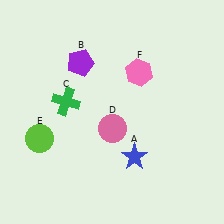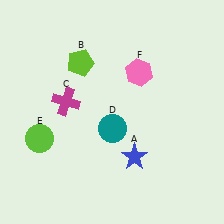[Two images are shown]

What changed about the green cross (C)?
In Image 1, C is green. In Image 2, it changed to magenta.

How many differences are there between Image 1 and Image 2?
There are 3 differences between the two images.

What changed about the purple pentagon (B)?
In Image 1, B is purple. In Image 2, it changed to lime.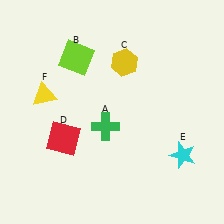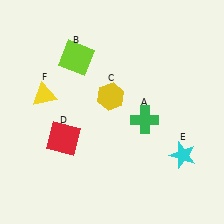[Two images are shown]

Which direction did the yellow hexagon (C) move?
The yellow hexagon (C) moved down.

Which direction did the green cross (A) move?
The green cross (A) moved right.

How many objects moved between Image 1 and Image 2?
2 objects moved between the two images.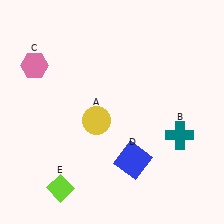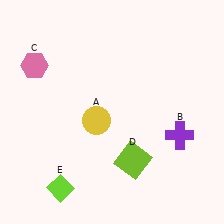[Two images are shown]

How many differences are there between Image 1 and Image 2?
There are 2 differences between the two images.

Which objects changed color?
B changed from teal to purple. D changed from blue to lime.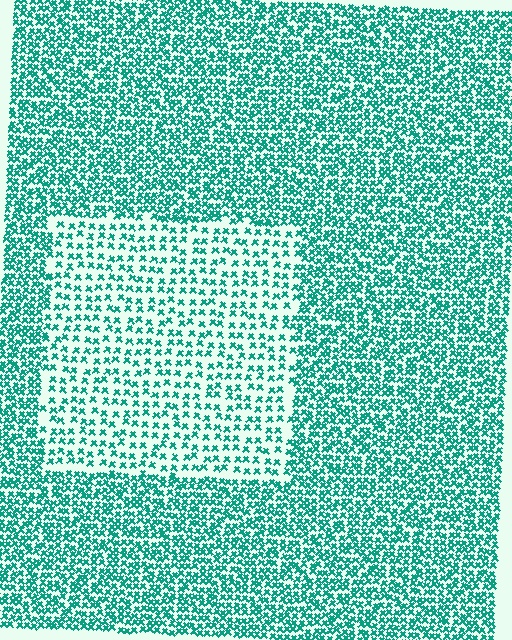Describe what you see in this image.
The image contains small teal elements arranged at two different densities. A rectangle-shaped region is visible where the elements are less densely packed than the surrounding area.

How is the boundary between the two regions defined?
The boundary is defined by a change in element density (approximately 2.0x ratio). All elements are the same color, size, and shape.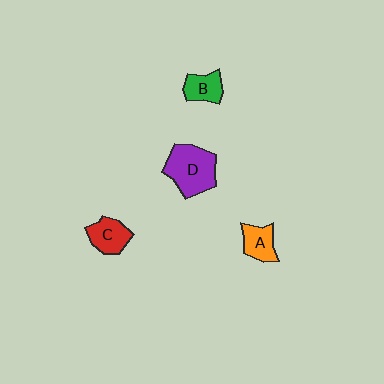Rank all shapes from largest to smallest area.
From largest to smallest: D (purple), C (red), A (orange), B (green).